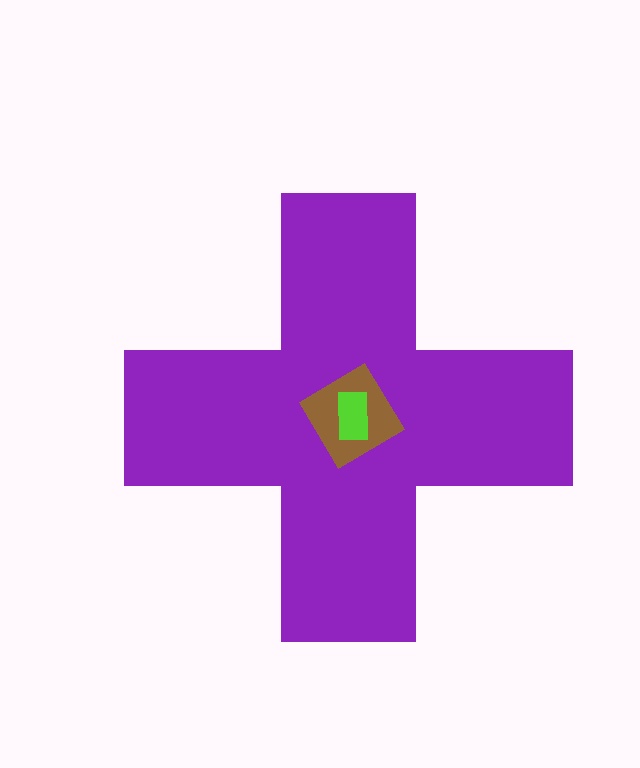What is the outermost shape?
The purple cross.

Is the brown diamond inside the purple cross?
Yes.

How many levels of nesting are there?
3.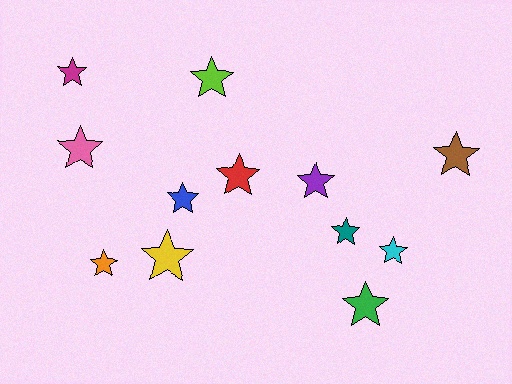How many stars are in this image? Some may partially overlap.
There are 12 stars.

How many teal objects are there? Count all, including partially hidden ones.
There is 1 teal object.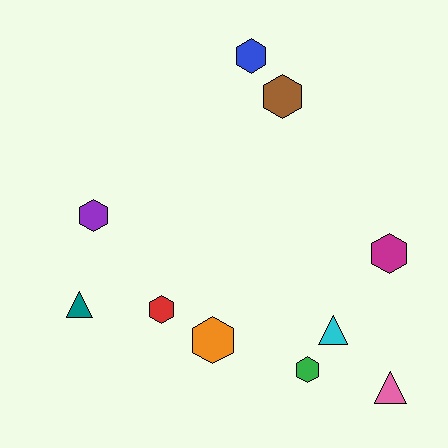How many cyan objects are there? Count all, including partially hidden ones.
There is 1 cyan object.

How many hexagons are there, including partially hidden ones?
There are 7 hexagons.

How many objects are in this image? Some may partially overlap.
There are 10 objects.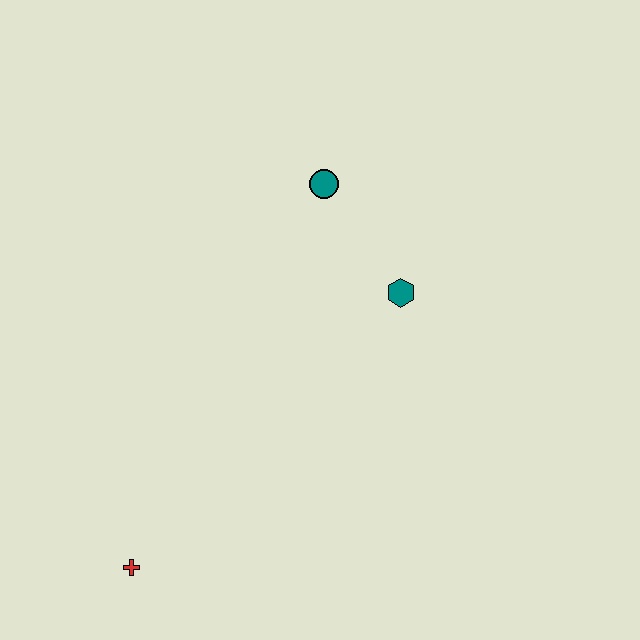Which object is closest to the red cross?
The teal hexagon is closest to the red cross.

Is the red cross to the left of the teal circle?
Yes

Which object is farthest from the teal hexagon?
The red cross is farthest from the teal hexagon.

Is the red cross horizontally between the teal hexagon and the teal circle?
No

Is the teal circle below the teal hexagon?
No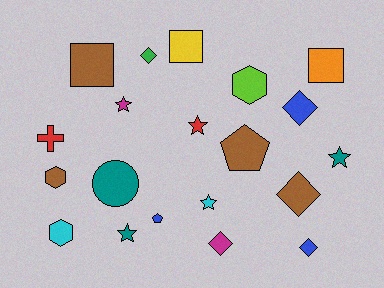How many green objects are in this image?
There is 1 green object.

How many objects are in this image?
There are 20 objects.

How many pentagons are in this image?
There are 2 pentagons.